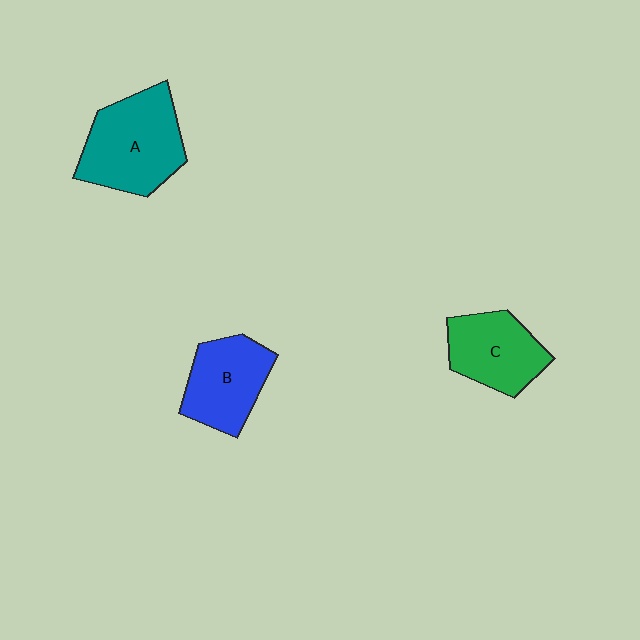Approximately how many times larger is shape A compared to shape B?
Approximately 1.3 times.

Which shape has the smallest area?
Shape C (green).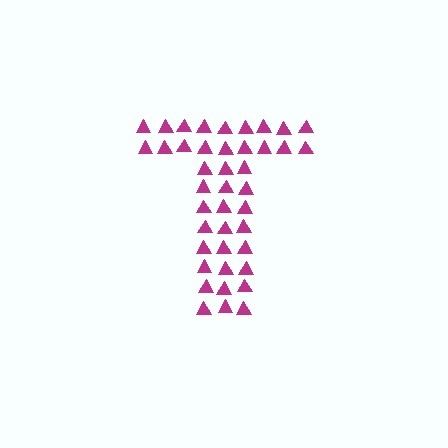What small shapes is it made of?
It is made of small triangles.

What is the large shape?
The large shape is the letter T.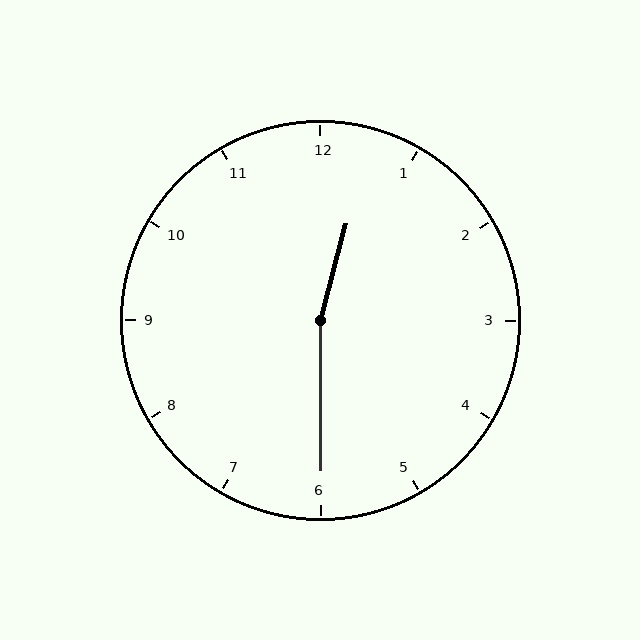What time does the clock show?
12:30.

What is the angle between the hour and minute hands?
Approximately 165 degrees.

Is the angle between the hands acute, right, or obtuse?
It is obtuse.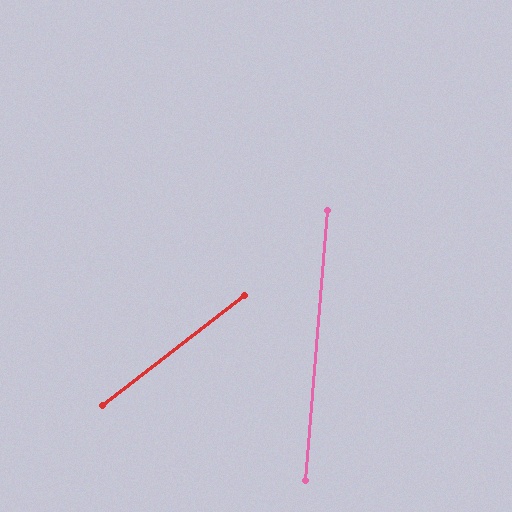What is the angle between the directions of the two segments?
Approximately 47 degrees.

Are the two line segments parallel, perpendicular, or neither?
Neither parallel nor perpendicular — they differ by about 47°.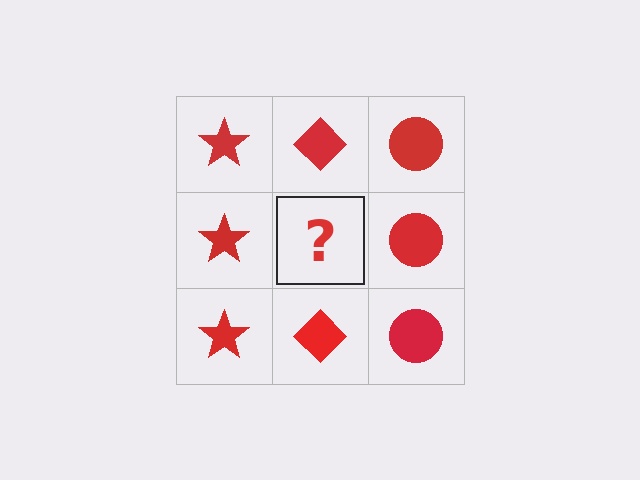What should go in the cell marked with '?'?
The missing cell should contain a red diamond.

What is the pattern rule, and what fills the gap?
The rule is that each column has a consistent shape. The gap should be filled with a red diamond.